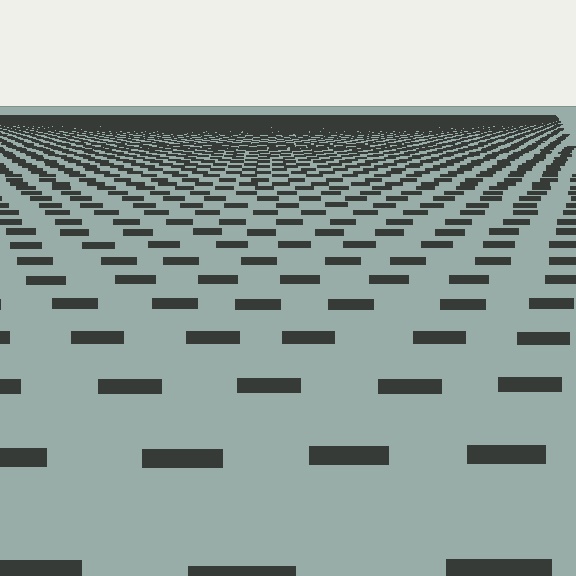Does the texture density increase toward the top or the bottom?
Density increases toward the top.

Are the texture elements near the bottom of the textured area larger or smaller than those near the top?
Larger. Near the bottom, elements are closer to the viewer and appear at a bigger on-screen size.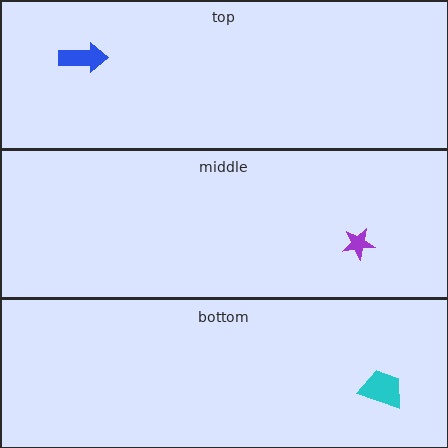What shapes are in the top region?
The blue arrow.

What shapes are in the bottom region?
The cyan trapezoid.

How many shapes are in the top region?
1.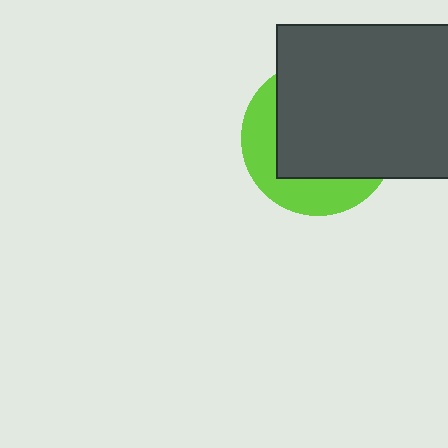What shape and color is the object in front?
The object in front is a dark gray rectangle.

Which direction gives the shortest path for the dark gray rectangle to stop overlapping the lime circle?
Moving toward the upper-right gives the shortest separation.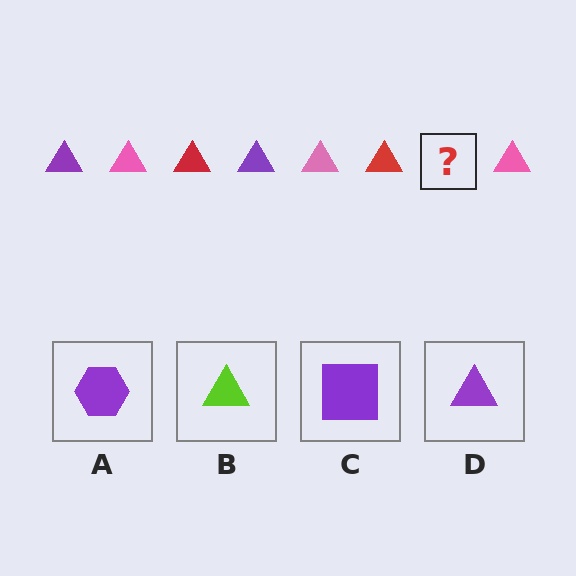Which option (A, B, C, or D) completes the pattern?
D.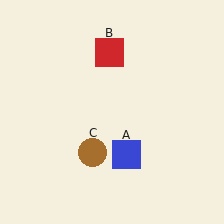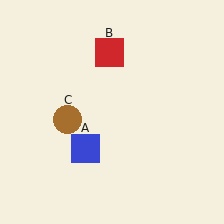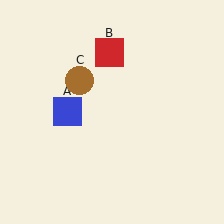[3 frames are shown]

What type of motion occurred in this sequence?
The blue square (object A), brown circle (object C) rotated clockwise around the center of the scene.